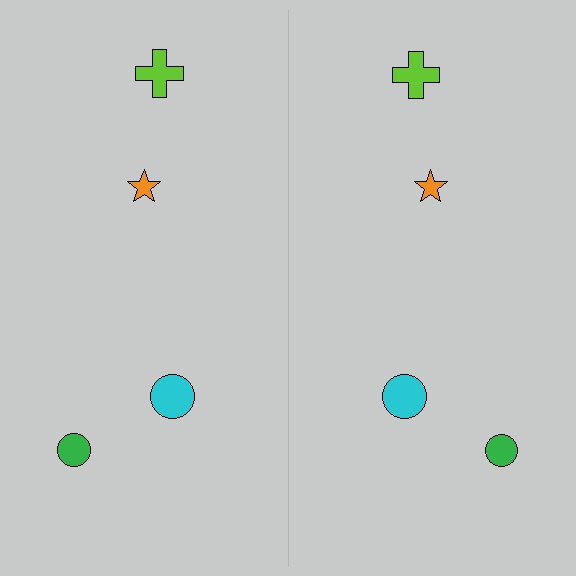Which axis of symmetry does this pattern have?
The pattern has a vertical axis of symmetry running through the center of the image.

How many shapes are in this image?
There are 8 shapes in this image.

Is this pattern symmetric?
Yes, this pattern has bilateral (reflection) symmetry.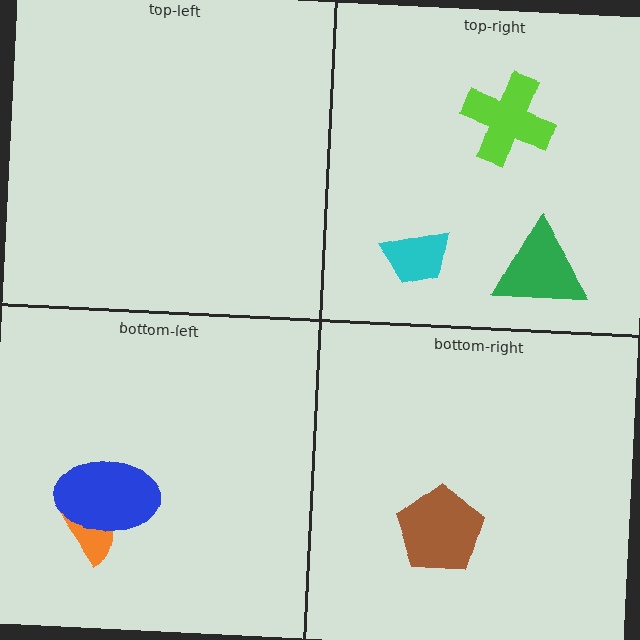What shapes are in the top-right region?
The lime cross, the green triangle, the cyan trapezoid.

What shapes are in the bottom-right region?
The brown pentagon.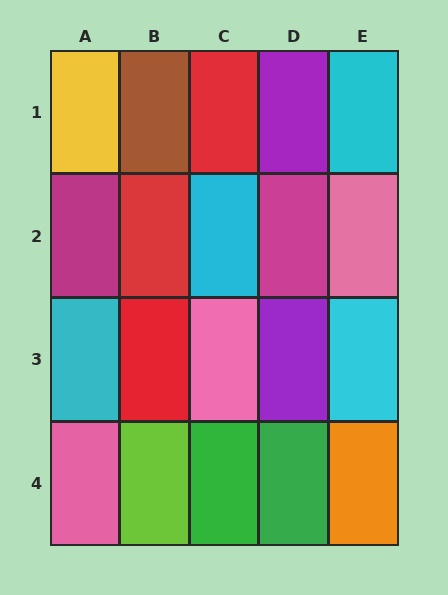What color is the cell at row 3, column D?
Purple.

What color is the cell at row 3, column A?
Cyan.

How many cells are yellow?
1 cell is yellow.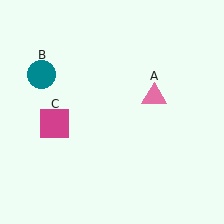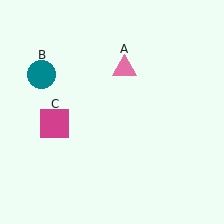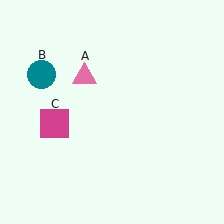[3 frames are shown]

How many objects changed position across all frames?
1 object changed position: pink triangle (object A).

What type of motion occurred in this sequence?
The pink triangle (object A) rotated counterclockwise around the center of the scene.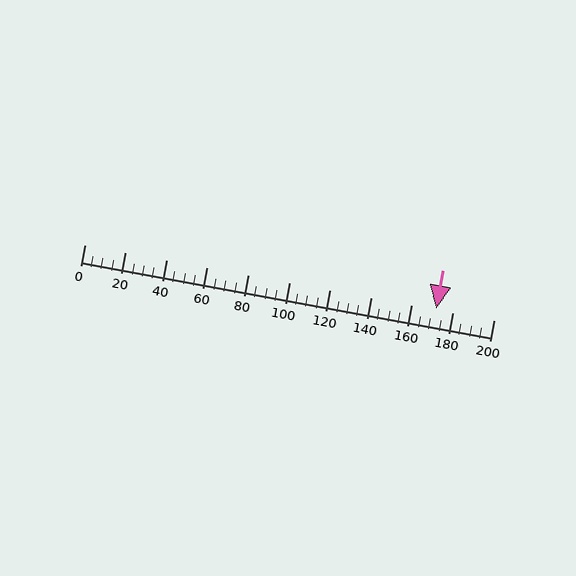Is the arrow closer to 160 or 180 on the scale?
The arrow is closer to 180.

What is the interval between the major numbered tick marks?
The major tick marks are spaced 20 units apart.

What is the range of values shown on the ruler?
The ruler shows values from 0 to 200.